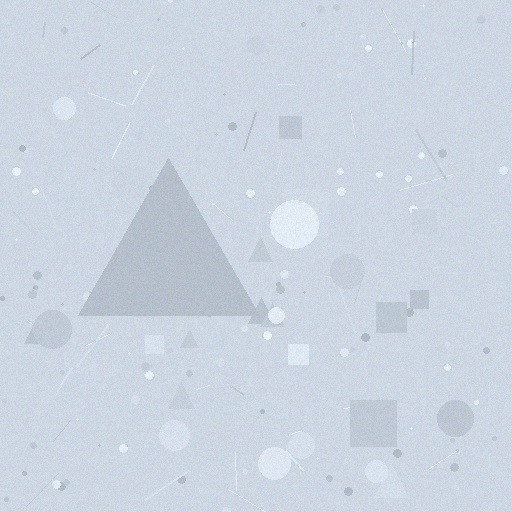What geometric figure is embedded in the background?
A triangle is embedded in the background.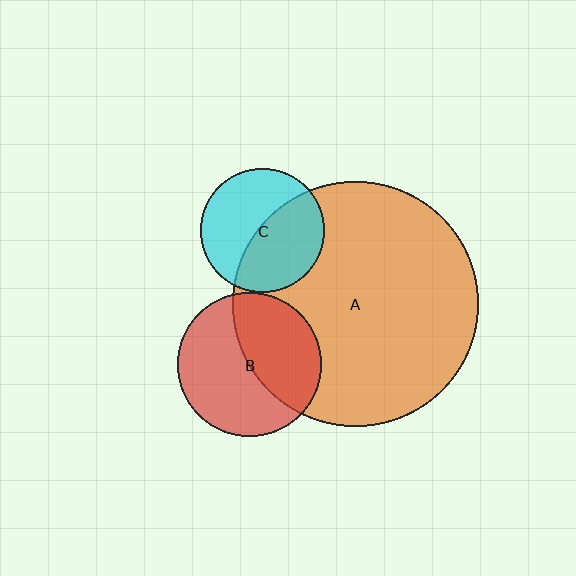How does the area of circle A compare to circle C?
Approximately 3.9 times.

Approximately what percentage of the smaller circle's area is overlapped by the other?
Approximately 50%.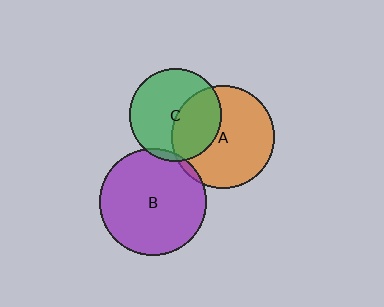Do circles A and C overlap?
Yes.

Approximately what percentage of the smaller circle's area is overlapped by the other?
Approximately 40%.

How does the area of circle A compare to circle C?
Approximately 1.3 times.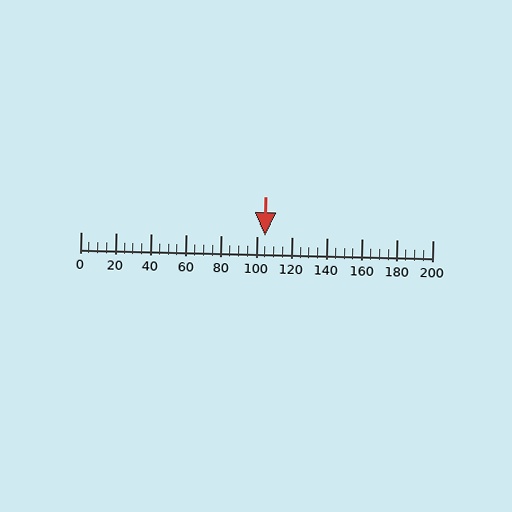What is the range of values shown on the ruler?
The ruler shows values from 0 to 200.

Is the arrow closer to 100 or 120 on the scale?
The arrow is closer to 100.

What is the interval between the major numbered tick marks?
The major tick marks are spaced 20 units apart.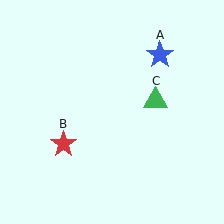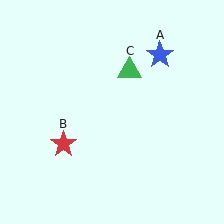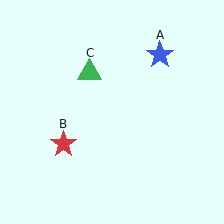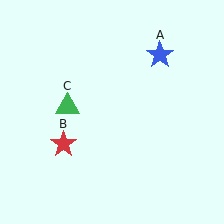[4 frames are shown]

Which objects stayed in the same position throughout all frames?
Blue star (object A) and red star (object B) remained stationary.